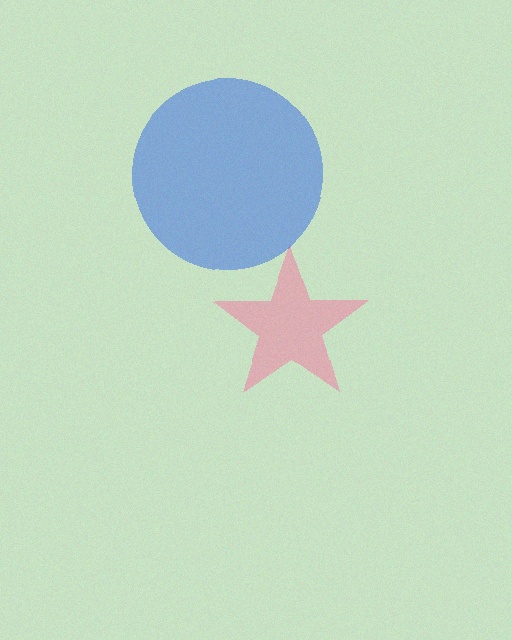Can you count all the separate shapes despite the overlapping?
Yes, there are 2 separate shapes.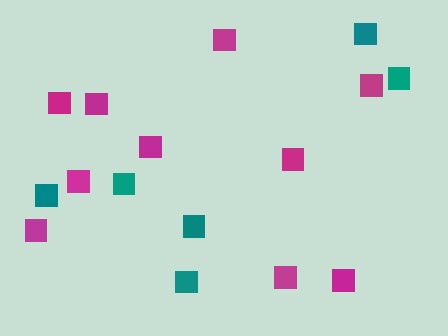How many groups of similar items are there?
There are 2 groups: one group of teal squares (6) and one group of magenta squares (10).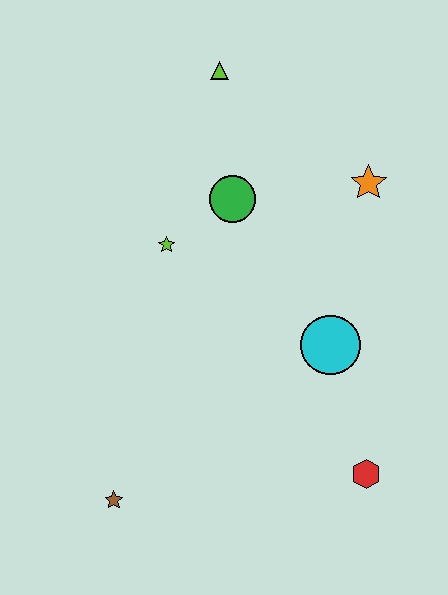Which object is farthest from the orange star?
The brown star is farthest from the orange star.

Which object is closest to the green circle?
The lime star is closest to the green circle.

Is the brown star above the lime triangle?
No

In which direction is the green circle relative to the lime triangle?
The green circle is below the lime triangle.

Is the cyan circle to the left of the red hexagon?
Yes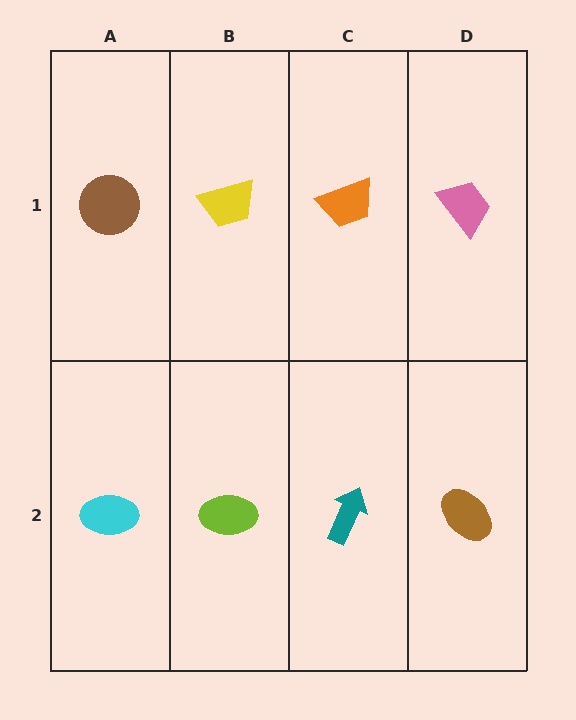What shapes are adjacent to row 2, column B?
A yellow trapezoid (row 1, column B), a cyan ellipse (row 2, column A), a teal arrow (row 2, column C).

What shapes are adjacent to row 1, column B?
A lime ellipse (row 2, column B), a brown circle (row 1, column A), an orange trapezoid (row 1, column C).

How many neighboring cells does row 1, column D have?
2.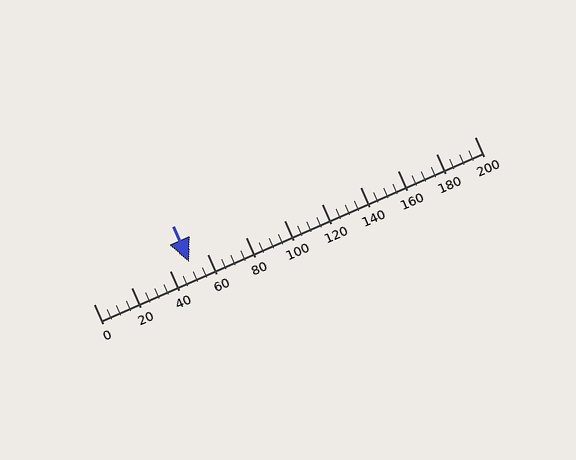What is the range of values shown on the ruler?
The ruler shows values from 0 to 200.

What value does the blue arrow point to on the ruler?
The blue arrow points to approximately 50.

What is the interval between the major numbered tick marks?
The major tick marks are spaced 20 units apart.